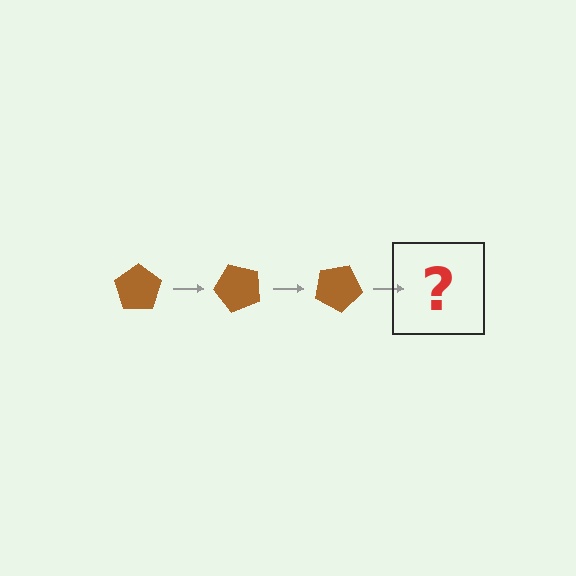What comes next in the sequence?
The next element should be a brown pentagon rotated 150 degrees.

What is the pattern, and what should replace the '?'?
The pattern is that the pentagon rotates 50 degrees each step. The '?' should be a brown pentagon rotated 150 degrees.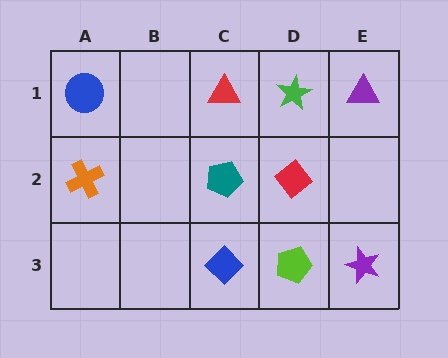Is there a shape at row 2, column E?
No, that cell is empty.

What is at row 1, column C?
A red triangle.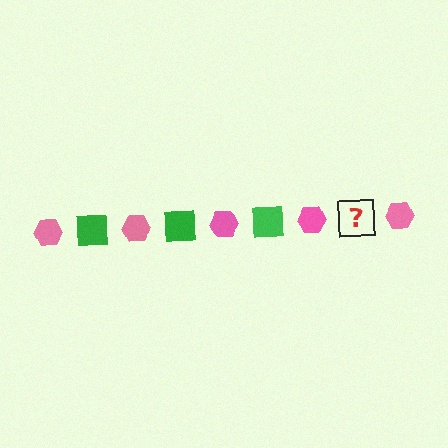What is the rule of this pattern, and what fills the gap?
The rule is that the pattern alternates between pink hexagon and green square. The gap should be filled with a green square.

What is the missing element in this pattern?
The missing element is a green square.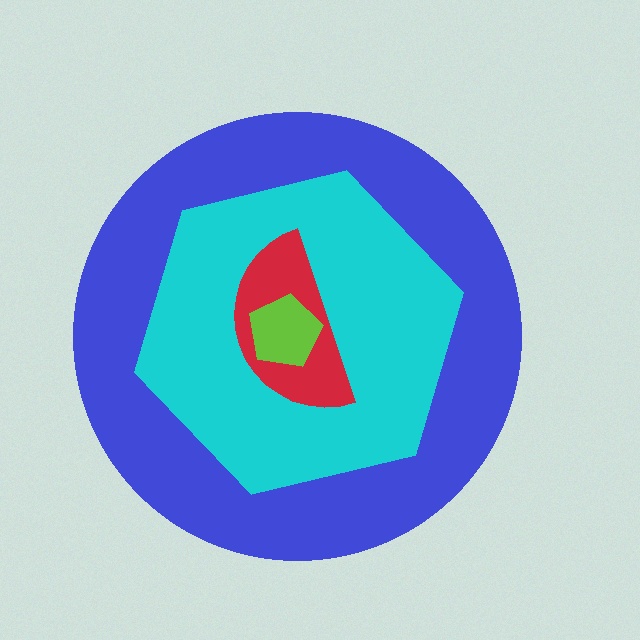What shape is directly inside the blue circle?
The cyan hexagon.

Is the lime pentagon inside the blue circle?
Yes.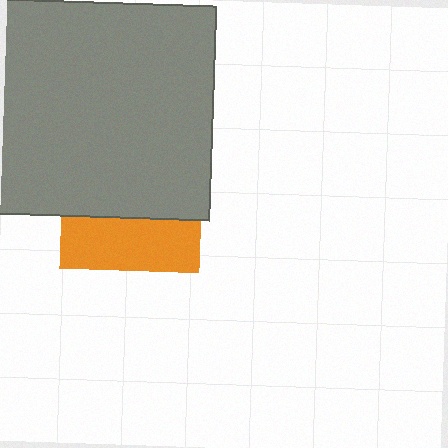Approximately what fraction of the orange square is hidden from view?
Roughly 63% of the orange square is hidden behind the gray square.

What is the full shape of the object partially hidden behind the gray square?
The partially hidden object is an orange square.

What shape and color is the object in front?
The object in front is a gray square.